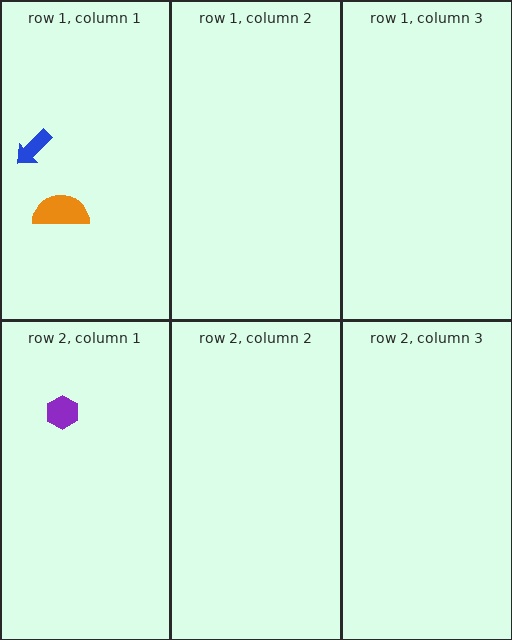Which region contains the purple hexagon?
The row 2, column 1 region.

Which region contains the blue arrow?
The row 1, column 1 region.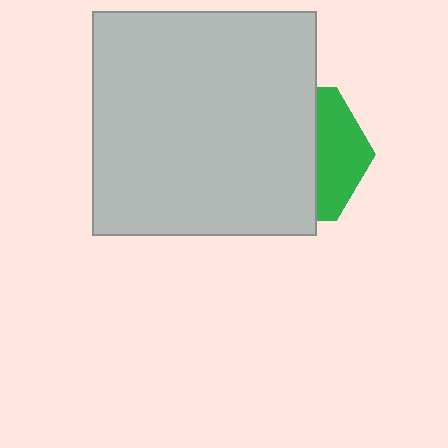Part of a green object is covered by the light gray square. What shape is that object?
It is a hexagon.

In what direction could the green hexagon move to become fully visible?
The green hexagon could move right. That would shift it out from behind the light gray square entirely.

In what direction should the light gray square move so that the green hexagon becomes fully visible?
The light gray square should move left. That is the shortest direction to clear the overlap and leave the green hexagon fully visible.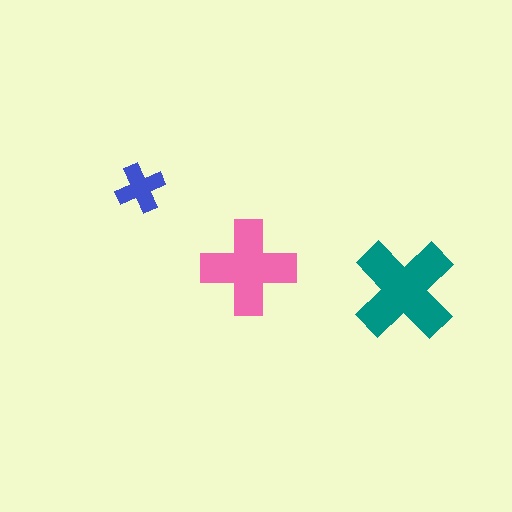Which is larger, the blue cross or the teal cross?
The teal one.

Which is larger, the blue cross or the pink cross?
The pink one.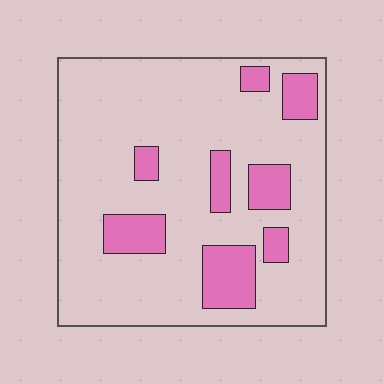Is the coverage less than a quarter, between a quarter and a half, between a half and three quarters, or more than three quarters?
Less than a quarter.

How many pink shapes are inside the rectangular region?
8.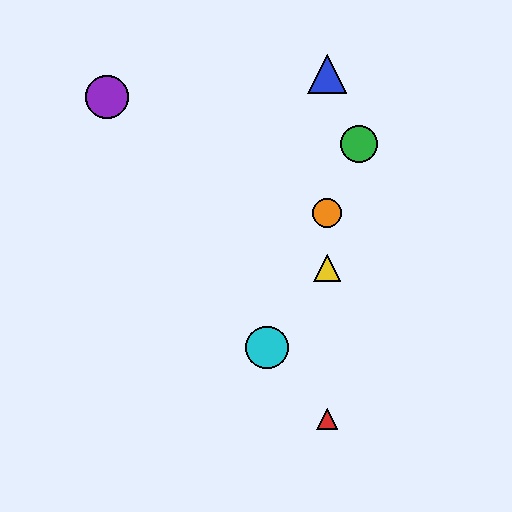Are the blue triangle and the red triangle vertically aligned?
Yes, both are at x≈327.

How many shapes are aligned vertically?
4 shapes (the red triangle, the blue triangle, the yellow triangle, the orange circle) are aligned vertically.